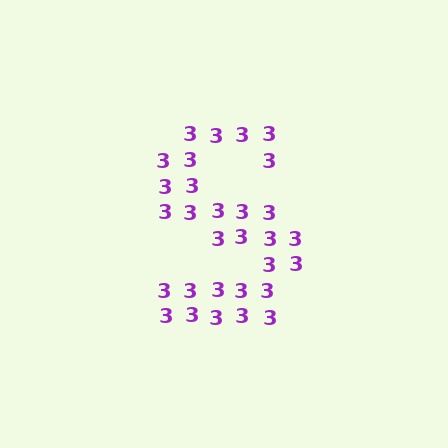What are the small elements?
The small elements are digit 3's.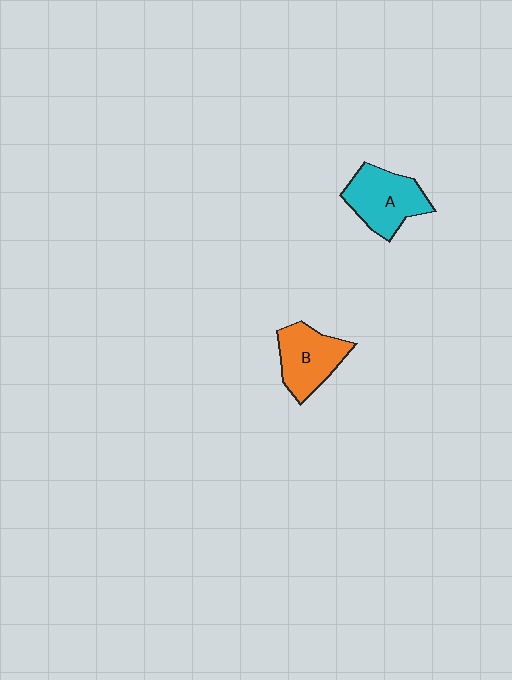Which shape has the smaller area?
Shape B (orange).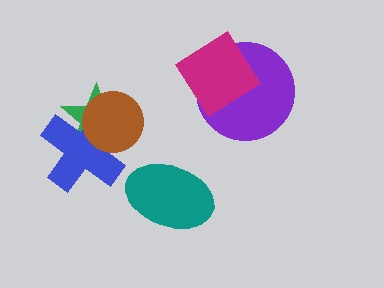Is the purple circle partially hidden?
Yes, it is partially covered by another shape.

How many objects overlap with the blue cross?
2 objects overlap with the blue cross.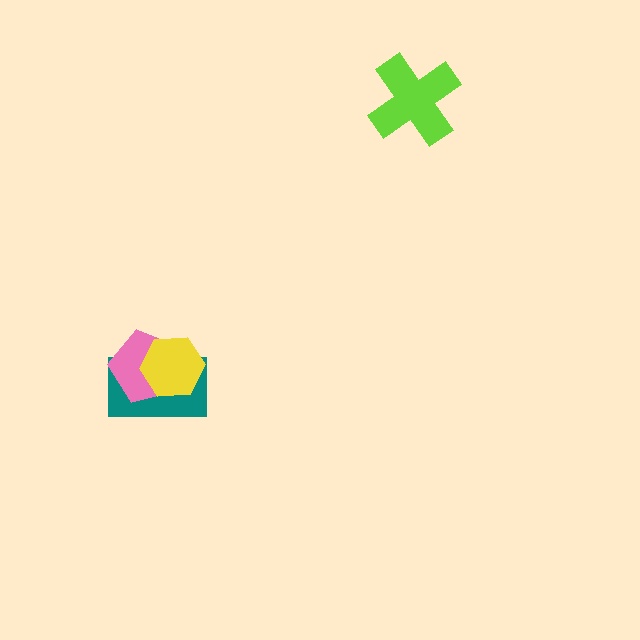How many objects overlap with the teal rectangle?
2 objects overlap with the teal rectangle.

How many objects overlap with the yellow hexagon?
2 objects overlap with the yellow hexagon.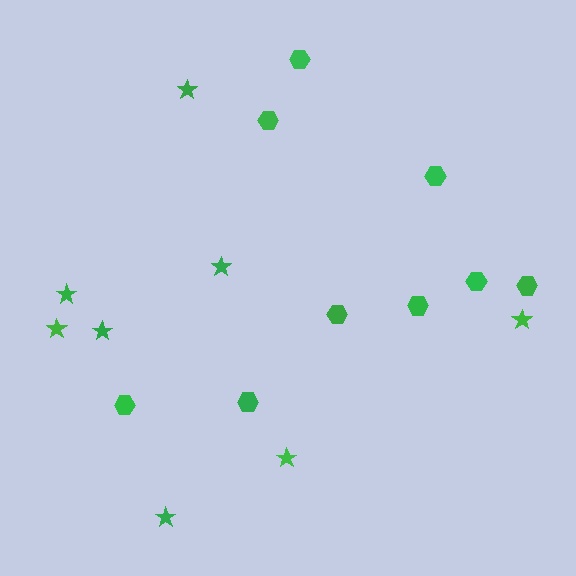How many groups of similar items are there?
There are 2 groups: one group of stars (8) and one group of hexagons (9).